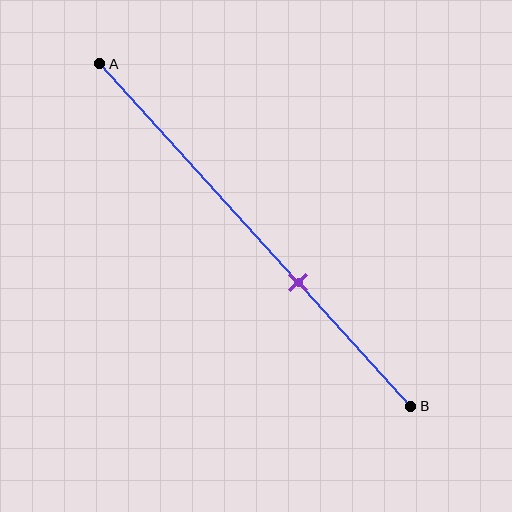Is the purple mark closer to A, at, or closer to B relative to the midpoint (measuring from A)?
The purple mark is closer to point B than the midpoint of segment AB.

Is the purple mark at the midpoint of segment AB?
No, the mark is at about 65% from A, not at the 50% midpoint.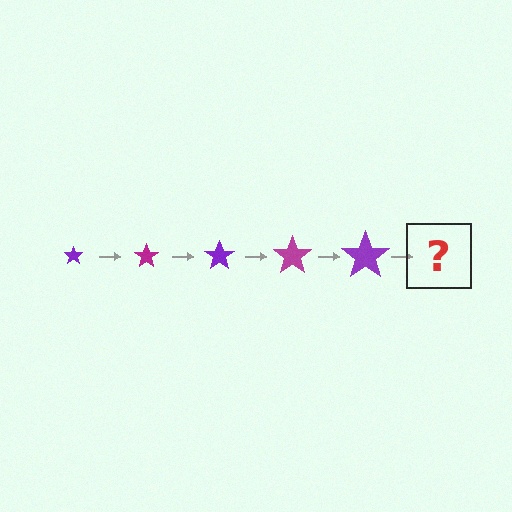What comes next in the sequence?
The next element should be a magenta star, larger than the previous one.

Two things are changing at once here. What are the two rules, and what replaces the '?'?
The two rules are that the star grows larger each step and the color cycles through purple and magenta. The '?' should be a magenta star, larger than the previous one.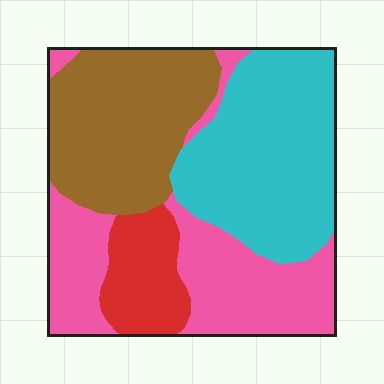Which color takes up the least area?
Red, at roughly 10%.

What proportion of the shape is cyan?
Cyan takes up about one third (1/3) of the shape.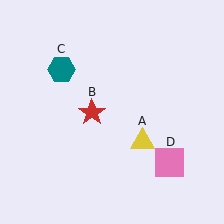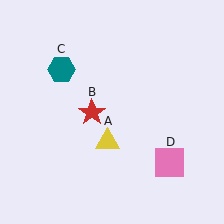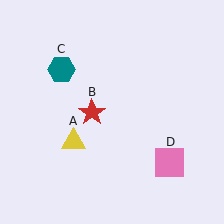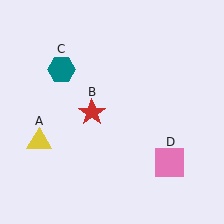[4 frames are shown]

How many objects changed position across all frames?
1 object changed position: yellow triangle (object A).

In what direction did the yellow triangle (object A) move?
The yellow triangle (object A) moved left.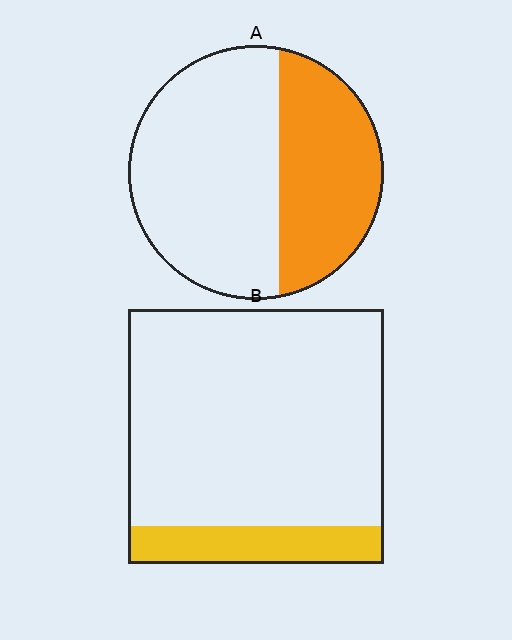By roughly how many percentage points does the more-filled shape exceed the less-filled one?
By roughly 25 percentage points (A over B).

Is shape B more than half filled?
No.